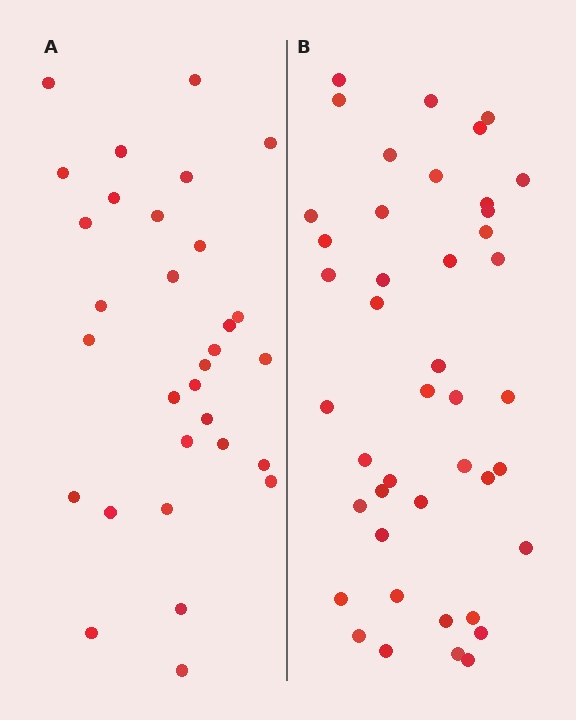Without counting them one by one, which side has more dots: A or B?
Region B (the right region) has more dots.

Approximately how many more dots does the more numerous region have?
Region B has roughly 12 or so more dots than region A.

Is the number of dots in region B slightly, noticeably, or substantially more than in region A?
Region B has noticeably more, but not dramatically so. The ratio is roughly 1.4 to 1.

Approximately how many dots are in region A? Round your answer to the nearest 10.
About 30 dots. (The exact count is 31, which rounds to 30.)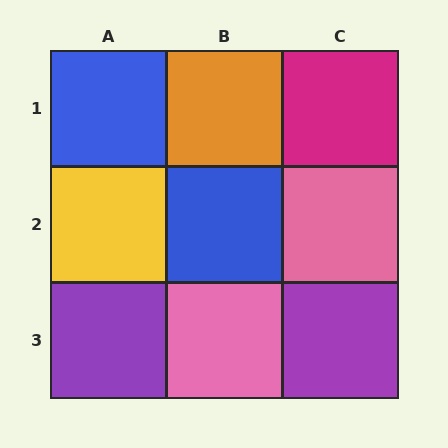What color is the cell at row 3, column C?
Purple.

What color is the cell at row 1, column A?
Blue.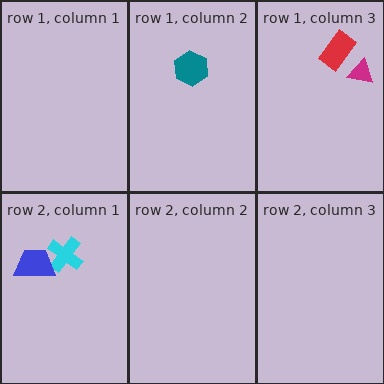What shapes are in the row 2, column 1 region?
The cyan cross, the blue trapezoid.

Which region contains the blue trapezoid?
The row 2, column 1 region.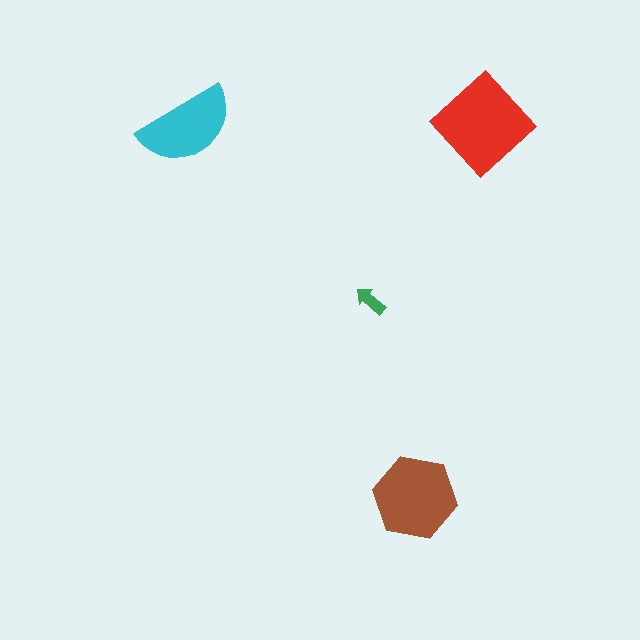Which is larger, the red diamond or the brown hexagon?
The red diamond.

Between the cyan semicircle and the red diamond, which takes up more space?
The red diamond.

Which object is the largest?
The red diamond.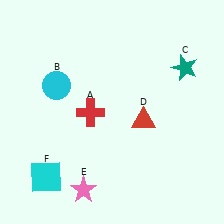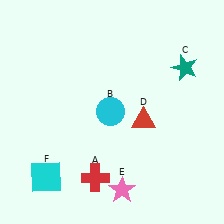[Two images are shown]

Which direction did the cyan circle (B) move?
The cyan circle (B) moved right.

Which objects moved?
The objects that moved are: the red cross (A), the cyan circle (B), the pink star (E).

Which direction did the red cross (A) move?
The red cross (A) moved down.